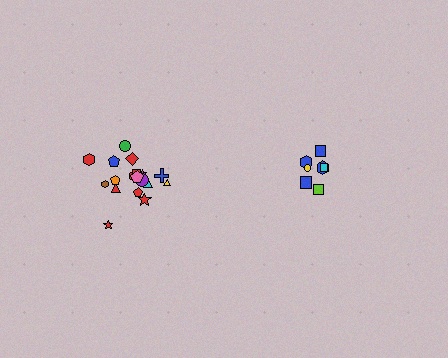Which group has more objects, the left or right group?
The left group.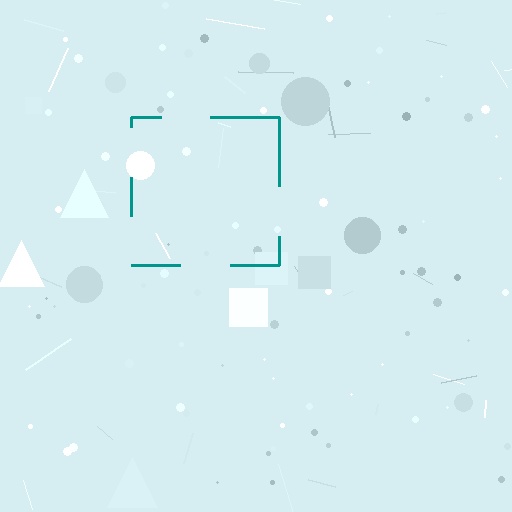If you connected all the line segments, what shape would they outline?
They would outline a square.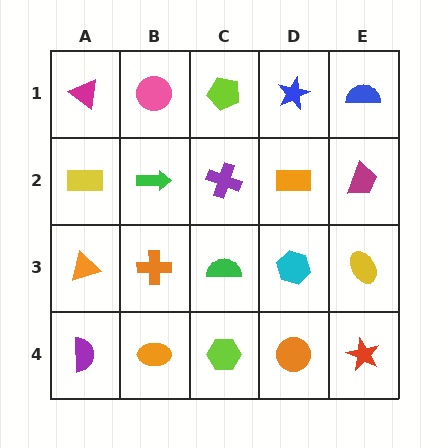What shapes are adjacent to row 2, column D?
A blue star (row 1, column D), a cyan hexagon (row 3, column D), a purple cross (row 2, column C), a magenta trapezoid (row 2, column E).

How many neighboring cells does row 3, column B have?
4.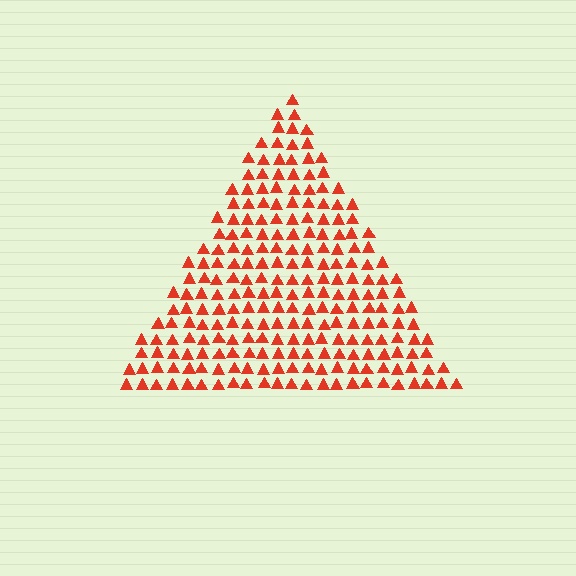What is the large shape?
The large shape is a triangle.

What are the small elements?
The small elements are triangles.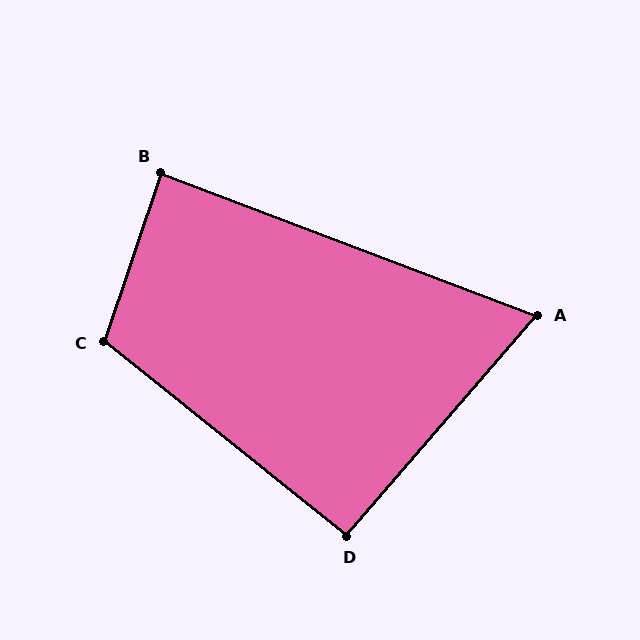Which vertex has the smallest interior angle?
A, at approximately 70 degrees.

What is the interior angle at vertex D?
Approximately 92 degrees (approximately right).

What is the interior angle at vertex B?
Approximately 88 degrees (approximately right).